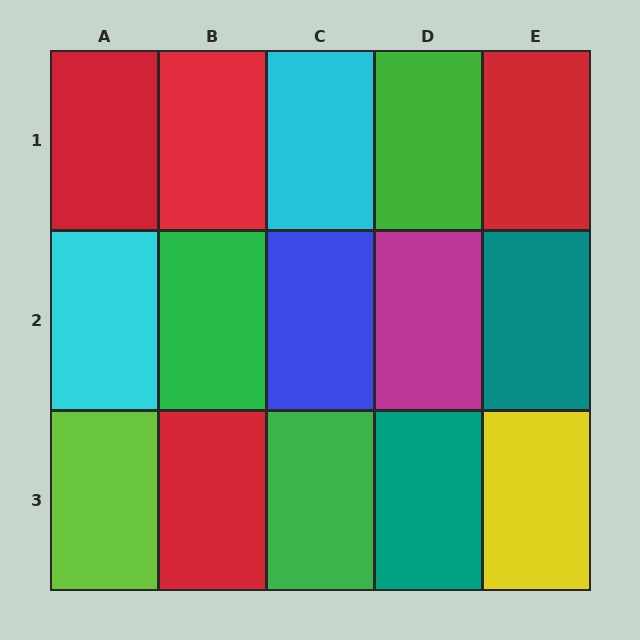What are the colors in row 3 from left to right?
Lime, red, green, teal, yellow.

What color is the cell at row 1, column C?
Cyan.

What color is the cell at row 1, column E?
Red.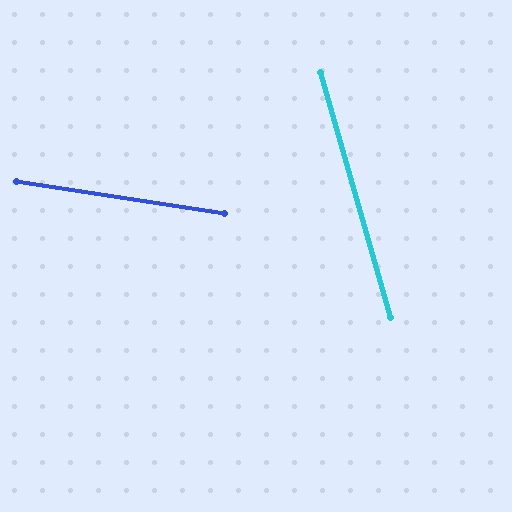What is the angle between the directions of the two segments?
Approximately 66 degrees.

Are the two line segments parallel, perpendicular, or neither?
Neither parallel nor perpendicular — they differ by about 66°.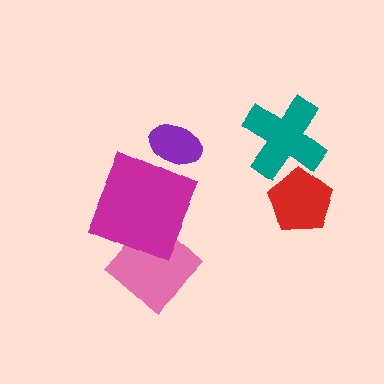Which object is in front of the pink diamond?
The magenta square is in front of the pink diamond.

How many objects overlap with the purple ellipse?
0 objects overlap with the purple ellipse.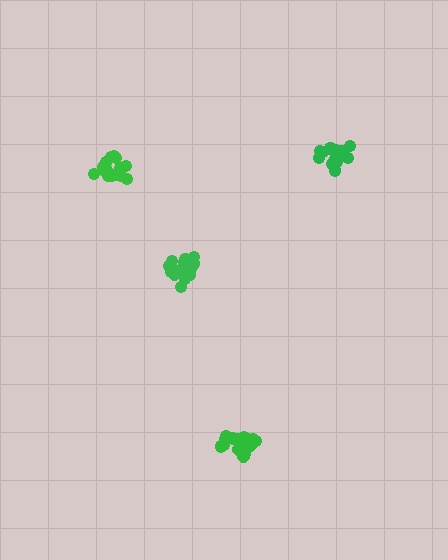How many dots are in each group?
Group 1: 16 dots, Group 2: 15 dots, Group 3: 14 dots, Group 4: 19 dots (64 total).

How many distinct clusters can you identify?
There are 4 distinct clusters.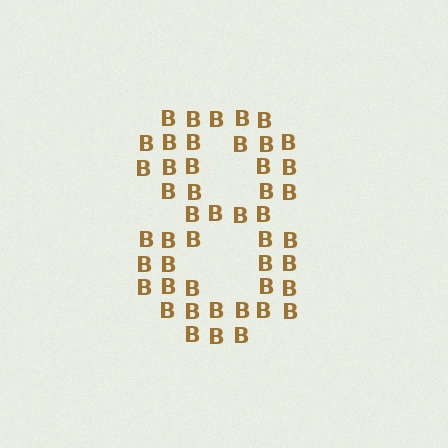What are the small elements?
The small elements are letter B's.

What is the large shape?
The large shape is the digit 8.